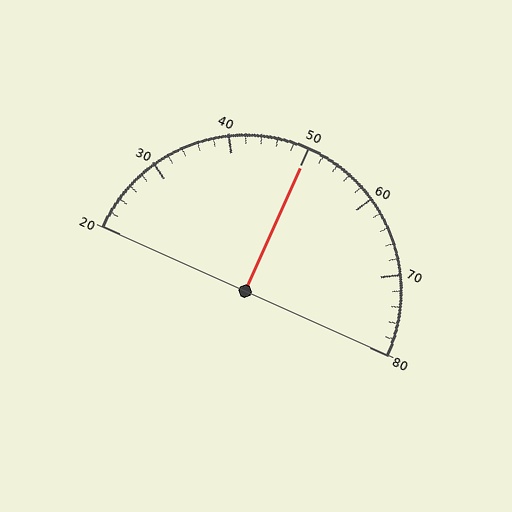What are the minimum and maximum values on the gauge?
The gauge ranges from 20 to 80.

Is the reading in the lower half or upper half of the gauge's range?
The reading is in the upper half of the range (20 to 80).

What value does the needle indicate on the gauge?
The needle indicates approximately 50.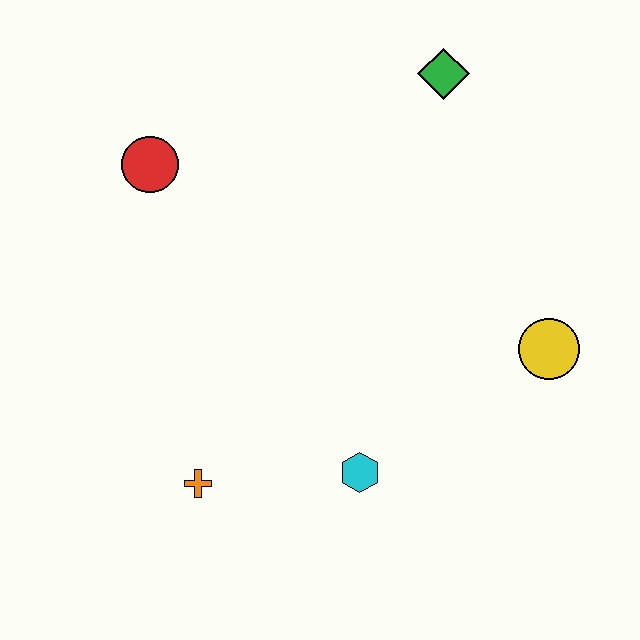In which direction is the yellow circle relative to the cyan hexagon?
The yellow circle is to the right of the cyan hexagon.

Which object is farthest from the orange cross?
The green diamond is farthest from the orange cross.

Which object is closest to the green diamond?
The yellow circle is closest to the green diamond.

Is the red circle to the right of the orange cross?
No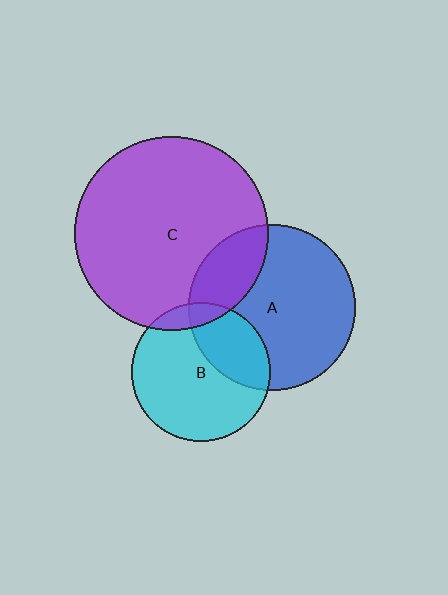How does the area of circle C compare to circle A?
Approximately 1.4 times.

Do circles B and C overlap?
Yes.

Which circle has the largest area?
Circle C (purple).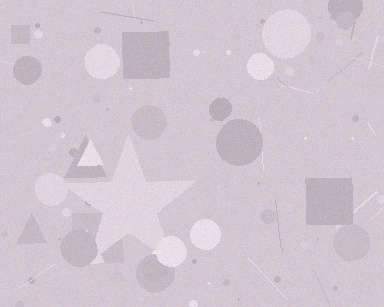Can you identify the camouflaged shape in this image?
The camouflaged shape is a star.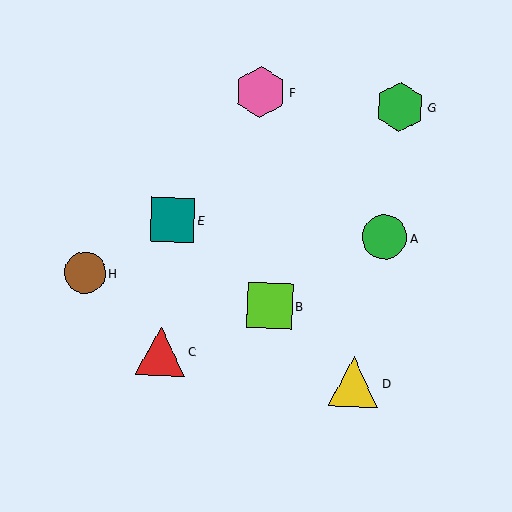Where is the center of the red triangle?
The center of the red triangle is at (161, 351).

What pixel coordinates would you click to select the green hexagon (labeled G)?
Click at (400, 107) to select the green hexagon G.